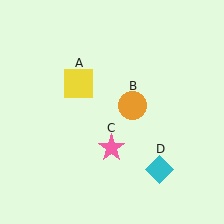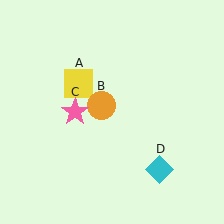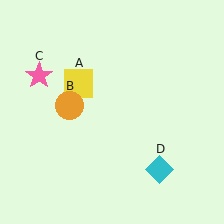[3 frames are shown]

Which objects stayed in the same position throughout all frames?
Yellow square (object A) and cyan diamond (object D) remained stationary.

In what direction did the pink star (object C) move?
The pink star (object C) moved up and to the left.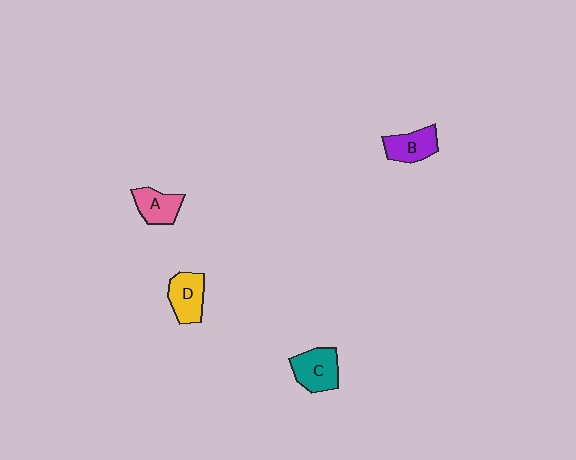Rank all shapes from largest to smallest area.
From largest to smallest: C (teal), D (yellow), B (purple), A (pink).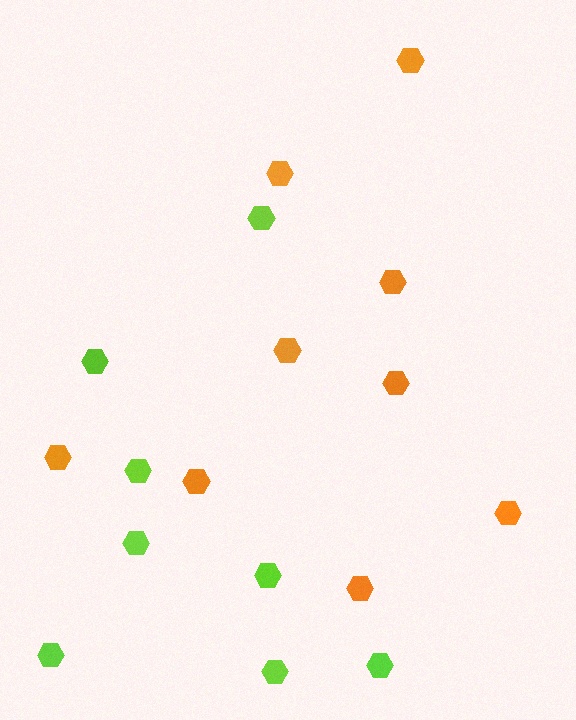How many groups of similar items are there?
There are 2 groups: one group of orange hexagons (9) and one group of lime hexagons (8).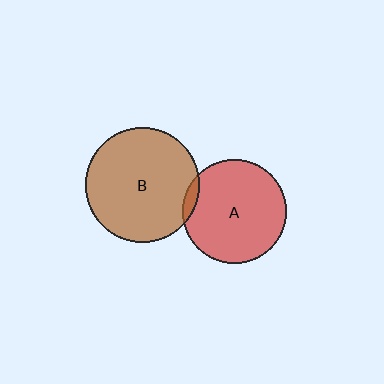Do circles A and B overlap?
Yes.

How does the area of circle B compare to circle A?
Approximately 1.2 times.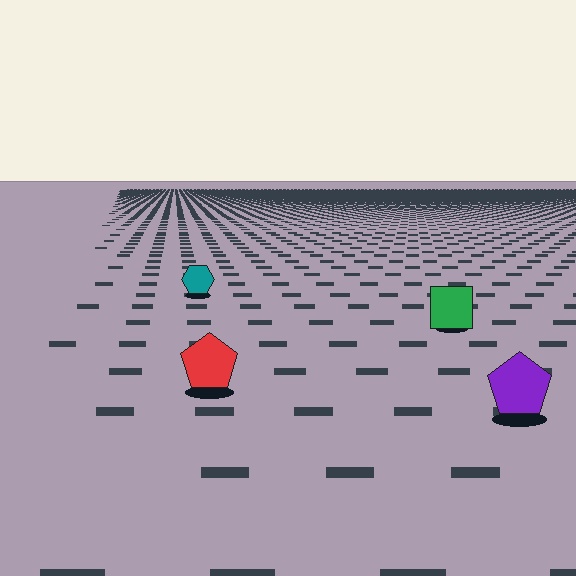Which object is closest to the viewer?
The purple pentagon is closest. The texture marks near it are larger and more spread out.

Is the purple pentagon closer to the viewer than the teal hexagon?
Yes. The purple pentagon is closer — you can tell from the texture gradient: the ground texture is coarser near it.